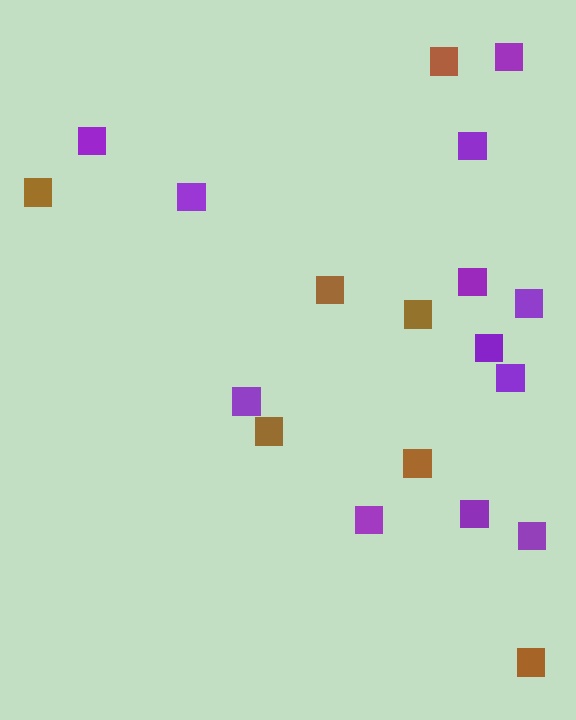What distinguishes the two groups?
There are 2 groups: one group of purple squares (12) and one group of brown squares (7).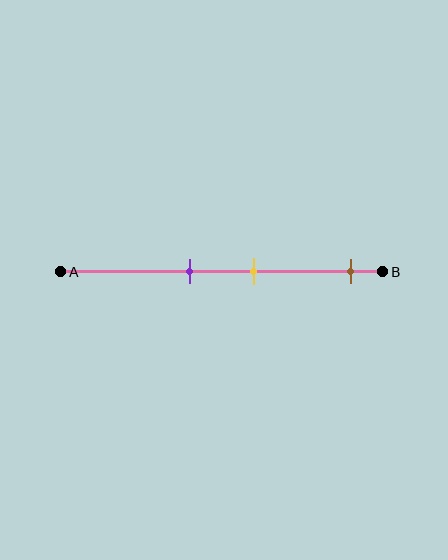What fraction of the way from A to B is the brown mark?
The brown mark is approximately 90% (0.9) of the way from A to B.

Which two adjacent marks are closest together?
The purple and yellow marks are the closest adjacent pair.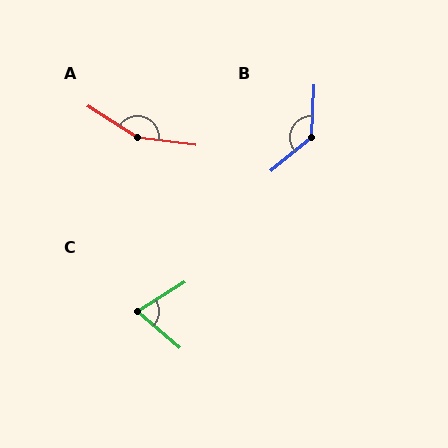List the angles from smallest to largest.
C (72°), B (132°), A (155°).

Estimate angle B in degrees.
Approximately 132 degrees.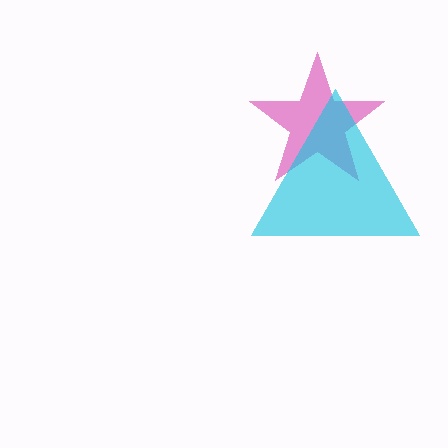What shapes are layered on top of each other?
The layered shapes are: a magenta star, a cyan triangle.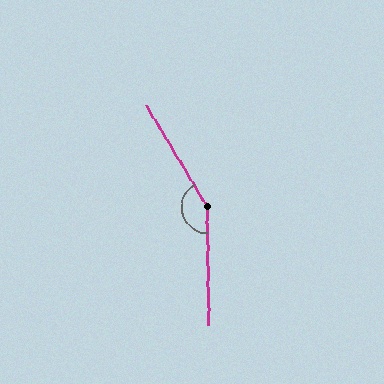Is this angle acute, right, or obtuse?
It is obtuse.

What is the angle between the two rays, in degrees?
Approximately 150 degrees.